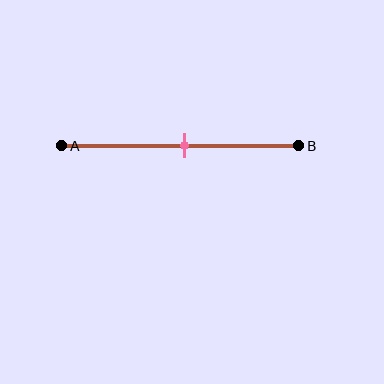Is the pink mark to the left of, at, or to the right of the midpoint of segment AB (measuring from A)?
The pink mark is approximately at the midpoint of segment AB.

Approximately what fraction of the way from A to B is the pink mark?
The pink mark is approximately 50% of the way from A to B.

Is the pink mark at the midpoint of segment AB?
Yes, the mark is approximately at the midpoint.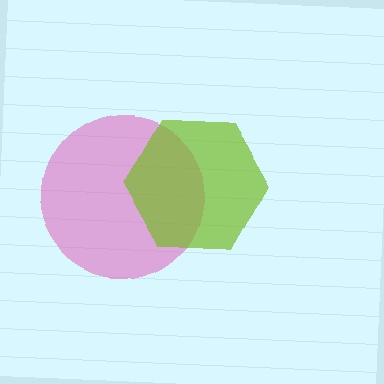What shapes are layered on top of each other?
The layered shapes are: a pink circle, a lime hexagon.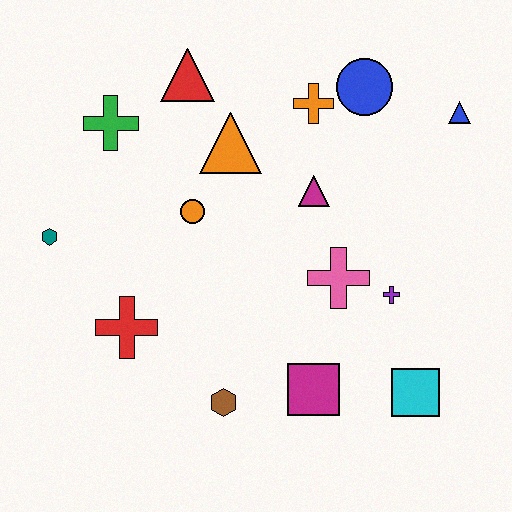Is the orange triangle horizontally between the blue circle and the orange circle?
Yes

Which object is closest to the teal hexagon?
The red cross is closest to the teal hexagon.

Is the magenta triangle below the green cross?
Yes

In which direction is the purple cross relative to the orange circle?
The purple cross is to the right of the orange circle.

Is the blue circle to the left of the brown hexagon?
No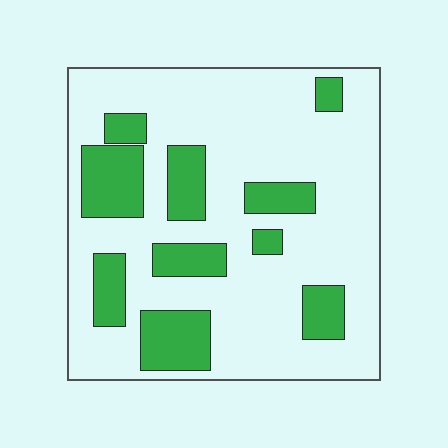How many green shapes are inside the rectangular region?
10.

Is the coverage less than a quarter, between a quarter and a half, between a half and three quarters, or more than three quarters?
Between a quarter and a half.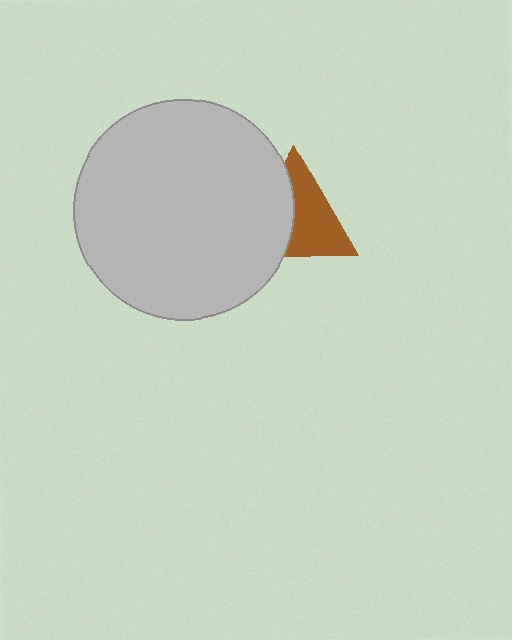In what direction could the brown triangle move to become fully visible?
The brown triangle could move right. That would shift it out from behind the light gray circle entirely.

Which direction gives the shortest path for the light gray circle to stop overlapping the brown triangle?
Moving left gives the shortest separation.